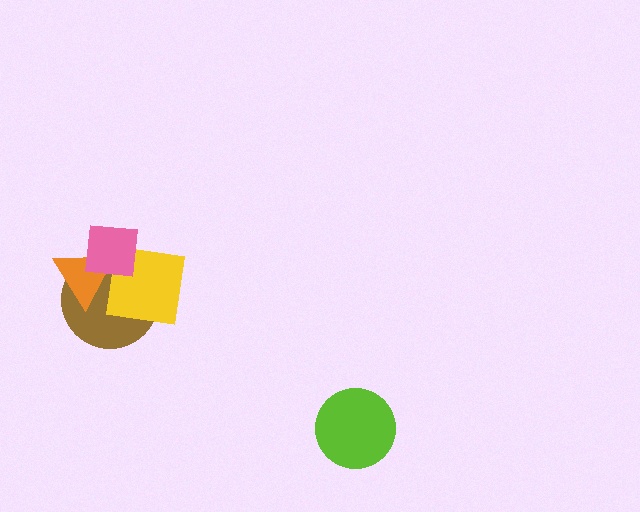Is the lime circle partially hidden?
No, no other shape covers it.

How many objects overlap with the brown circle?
3 objects overlap with the brown circle.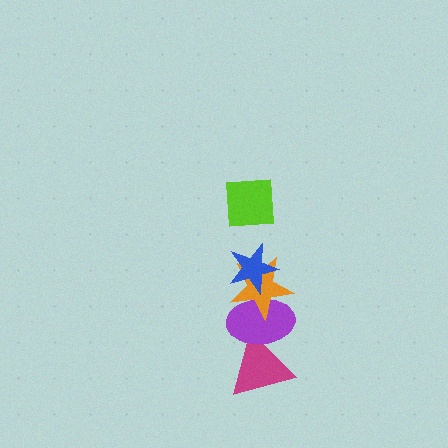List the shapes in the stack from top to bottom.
From top to bottom: the lime square, the blue star, the orange star, the purple ellipse, the magenta triangle.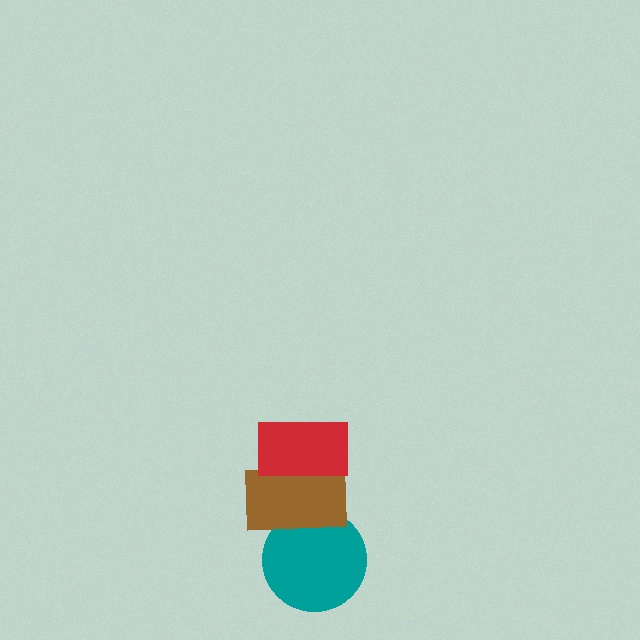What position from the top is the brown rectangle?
The brown rectangle is 2nd from the top.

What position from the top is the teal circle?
The teal circle is 3rd from the top.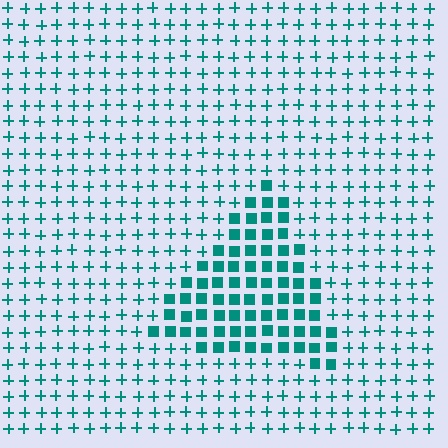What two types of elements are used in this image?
The image uses squares inside the triangle region and plus signs outside it.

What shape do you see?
I see a triangle.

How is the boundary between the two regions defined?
The boundary is defined by a change in element shape: squares inside vs. plus signs outside. All elements share the same color and spacing.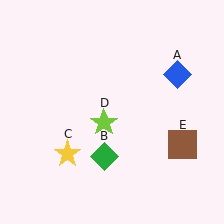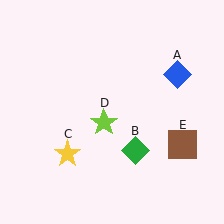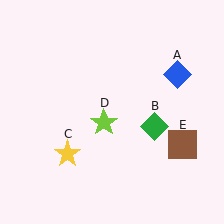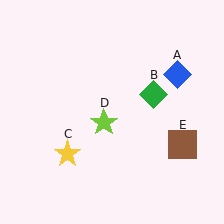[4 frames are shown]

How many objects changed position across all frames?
1 object changed position: green diamond (object B).